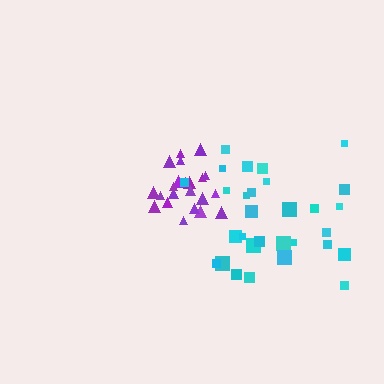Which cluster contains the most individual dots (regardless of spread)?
Cyan (31).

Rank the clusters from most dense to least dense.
purple, cyan.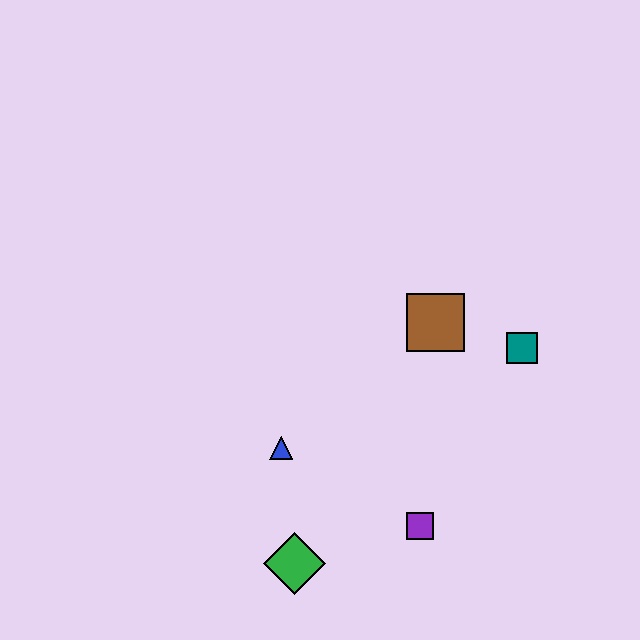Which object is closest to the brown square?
The teal square is closest to the brown square.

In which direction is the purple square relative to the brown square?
The purple square is below the brown square.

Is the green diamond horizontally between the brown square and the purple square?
No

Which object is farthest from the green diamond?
The teal square is farthest from the green diamond.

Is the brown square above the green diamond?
Yes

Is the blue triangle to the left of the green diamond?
Yes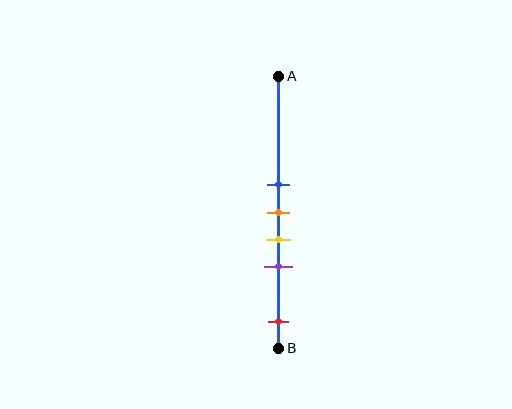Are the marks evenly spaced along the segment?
No, the marks are not evenly spaced.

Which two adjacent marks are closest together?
The blue and orange marks are the closest adjacent pair.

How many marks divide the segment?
There are 5 marks dividing the segment.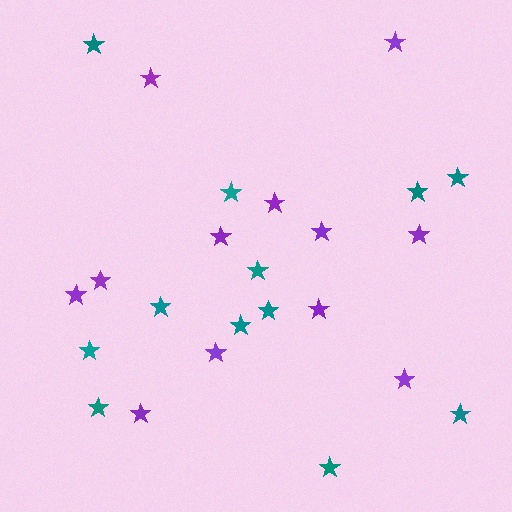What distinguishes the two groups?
There are 2 groups: one group of purple stars (12) and one group of teal stars (12).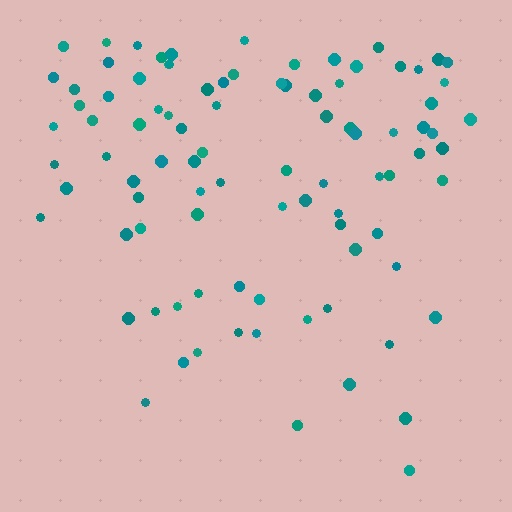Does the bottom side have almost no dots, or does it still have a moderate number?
Still a moderate number, just noticeably fewer than the top.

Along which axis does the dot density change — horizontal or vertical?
Vertical.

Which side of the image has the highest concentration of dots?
The top.